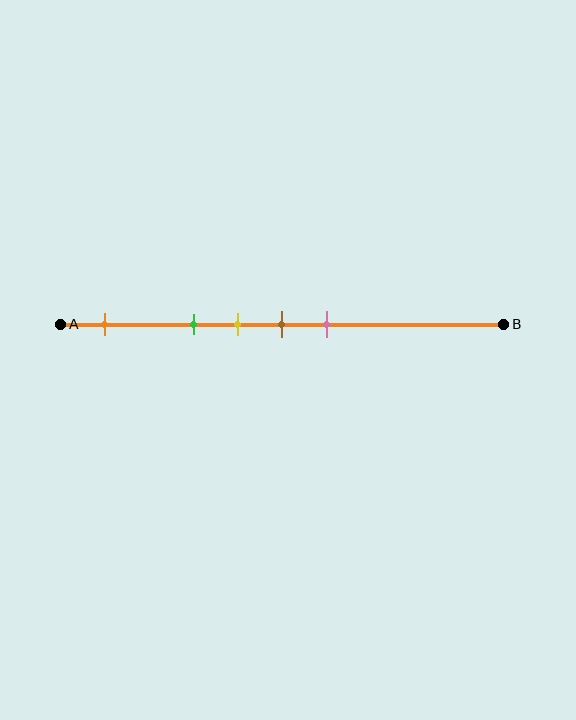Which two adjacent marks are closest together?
The yellow and brown marks are the closest adjacent pair.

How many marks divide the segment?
There are 5 marks dividing the segment.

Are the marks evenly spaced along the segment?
No, the marks are not evenly spaced.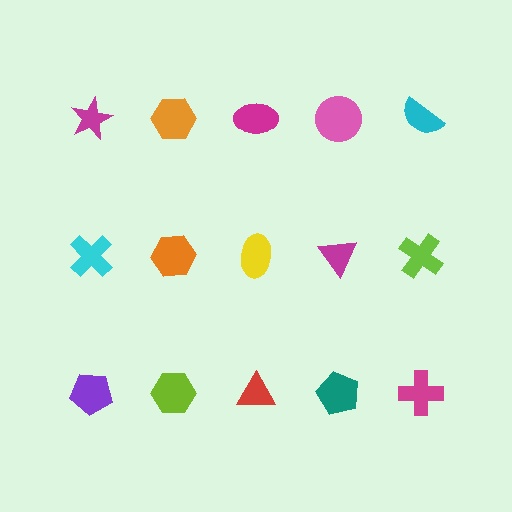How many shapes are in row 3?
5 shapes.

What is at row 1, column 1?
A magenta star.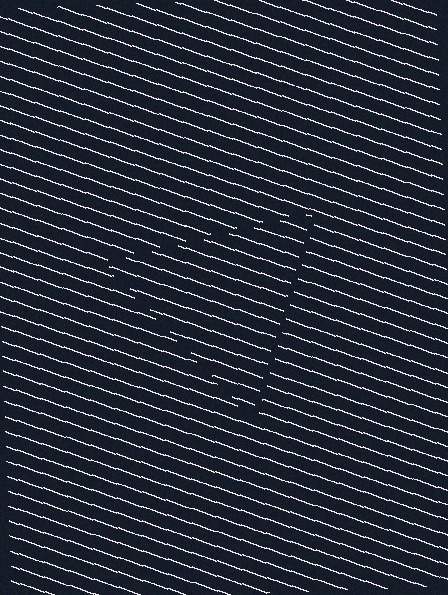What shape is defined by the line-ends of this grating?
An illusory triangle. The interior of the shape contains the same grating, shifted by half a period — the contour is defined by the phase discontinuity where line-ends from the inner and outer gratings abut.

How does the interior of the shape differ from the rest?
The interior of the shape contains the same grating, shifted by half a period — the contour is defined by the phase discontinuity where line-ends from the inner and outer gratings abut.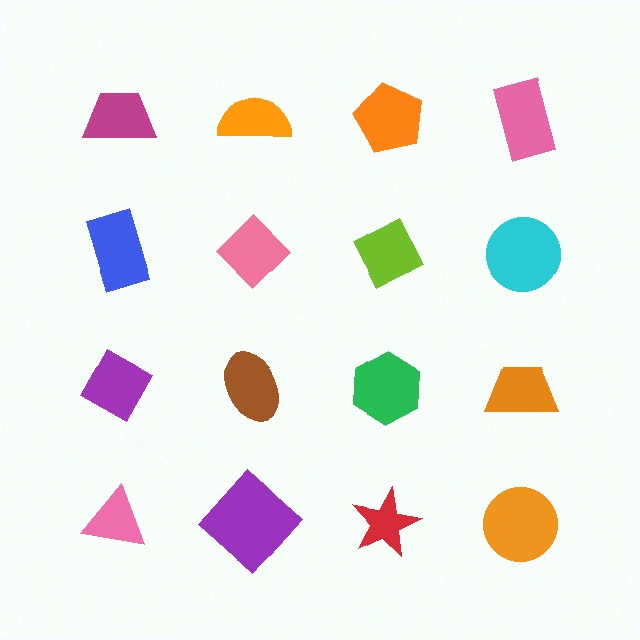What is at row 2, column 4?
A cyan circle.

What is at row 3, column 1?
A purple diamond.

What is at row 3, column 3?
A green hexagon.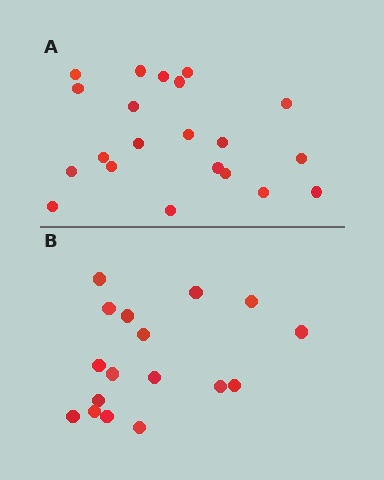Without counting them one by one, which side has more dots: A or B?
Region A (the top region) has more dots.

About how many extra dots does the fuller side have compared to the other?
Region A has about 4 more dots than region B.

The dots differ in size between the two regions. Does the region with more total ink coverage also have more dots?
No. Region B has more total ink coverage because its dots are larger, but region A actually contains more individual dots. Total area can be misleading — the number of items is what matters here.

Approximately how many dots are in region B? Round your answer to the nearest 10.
About 20 dots. (The exact count is 17, which rounds to 20.)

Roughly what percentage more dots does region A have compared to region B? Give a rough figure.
About 25% more.